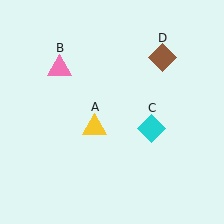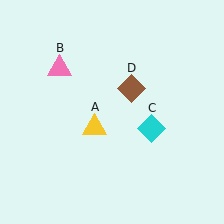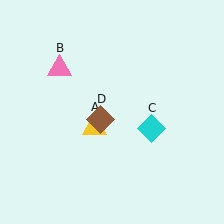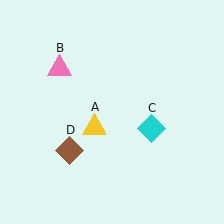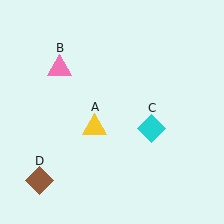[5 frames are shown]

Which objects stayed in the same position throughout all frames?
Yellow triangle (object A) and pink triangle (object B) and cyan diamond (object C) remained stationary.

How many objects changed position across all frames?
1 object changed position: brown diamond (object D).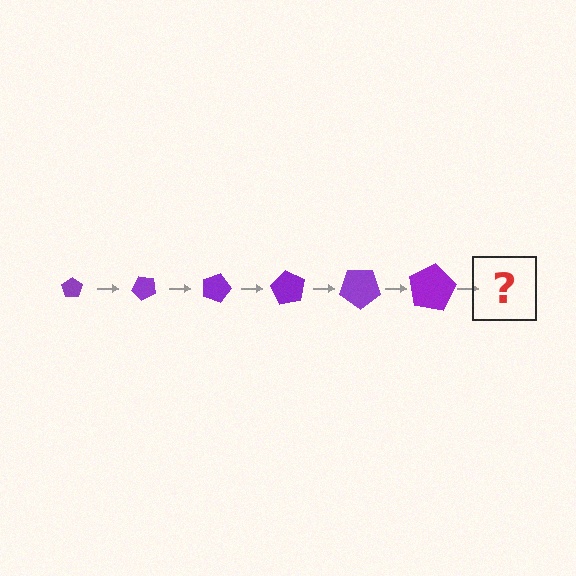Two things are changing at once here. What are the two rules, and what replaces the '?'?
The two rules are that the pentagon grows larger each step and it rotates 45 degrees each step. The '?' should be a pentagon, larger than the previous one and rotated 270 degrees from the start.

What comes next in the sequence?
The next element should be a pentagon, larger than the previous one and rotated 270 degrees from the start.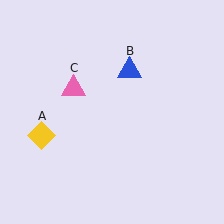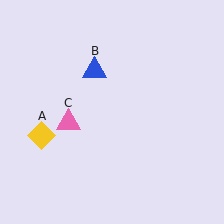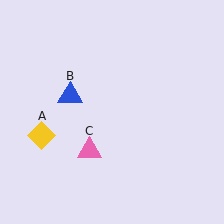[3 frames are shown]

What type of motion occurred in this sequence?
The blue triangle (object B), pink triangle (object C) rotated counterclockwise around the center of the scene.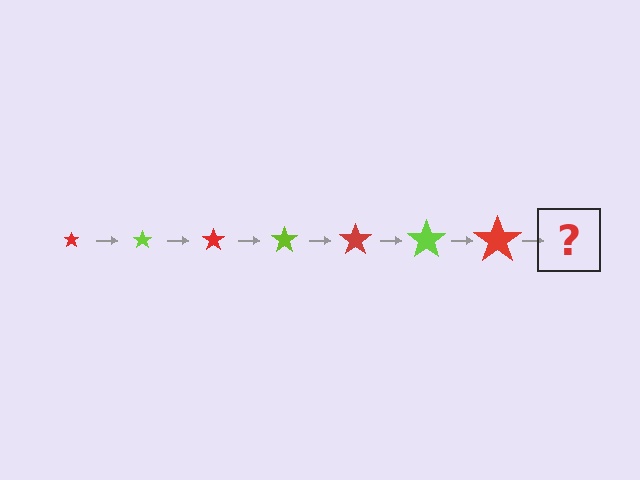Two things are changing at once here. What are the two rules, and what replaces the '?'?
The two rules are that the star grows larger each step and the color cycles through red and lime. The '?' should be a lime star, larger than the previous one.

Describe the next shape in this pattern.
It should be a lime star, larger than the previous one.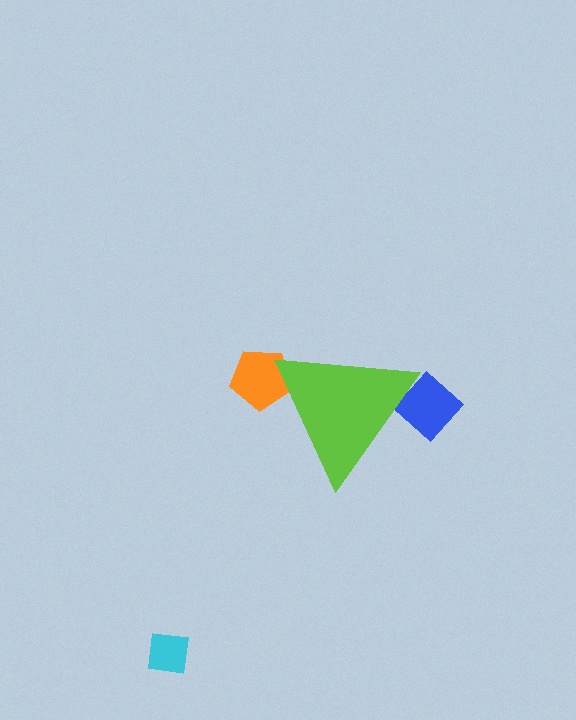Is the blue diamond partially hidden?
Yes, the blue diamond is partially hidden behind the lime triangle.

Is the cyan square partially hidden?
No, the cyan square is fully visible.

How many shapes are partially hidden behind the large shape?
2 shapes are partially hidden.